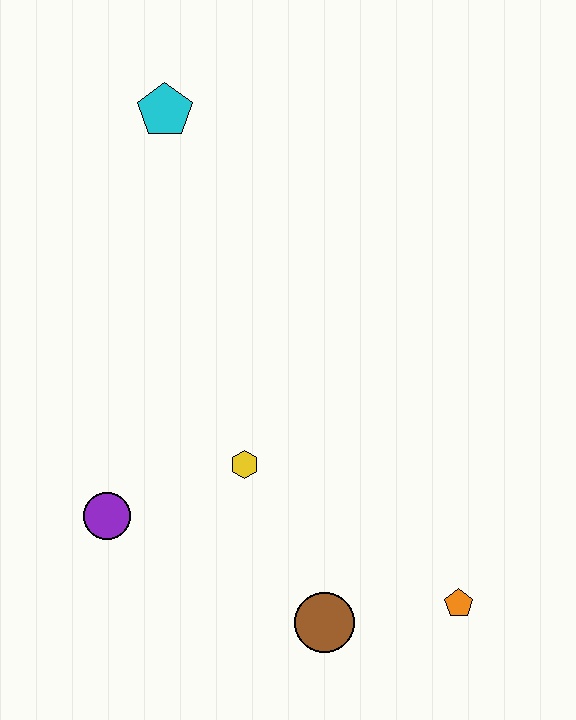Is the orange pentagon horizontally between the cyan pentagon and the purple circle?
No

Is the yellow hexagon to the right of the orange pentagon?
No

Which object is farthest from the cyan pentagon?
The orange pentagon is farthest from the cyan pentagon.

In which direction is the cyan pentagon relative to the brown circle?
The cyan pentagon is above the brown circle.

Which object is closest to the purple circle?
The yellow hexagon is closest to the purple circle.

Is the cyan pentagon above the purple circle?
Yes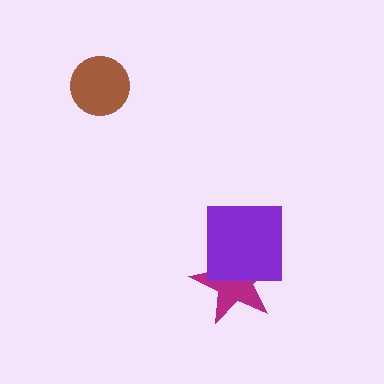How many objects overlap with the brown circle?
0 objects overlap with the brown circle.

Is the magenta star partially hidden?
Yes, it is partially covered by another shape.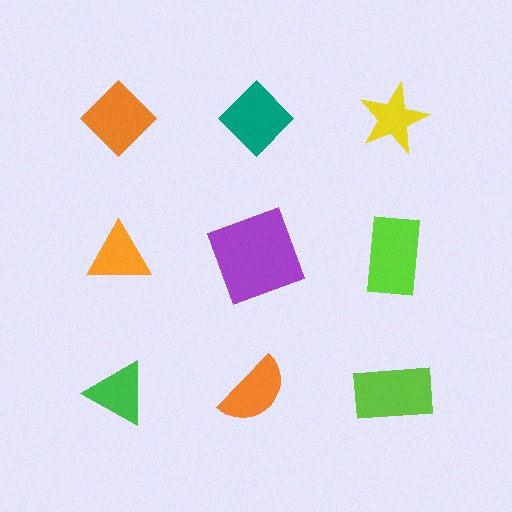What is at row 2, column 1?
An orange triangle.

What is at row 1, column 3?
A yellow star.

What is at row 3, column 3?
A lime rectangle.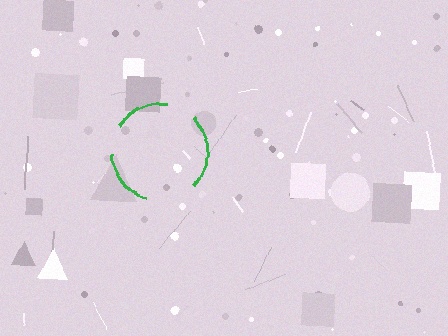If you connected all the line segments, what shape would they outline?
They would outline a circle.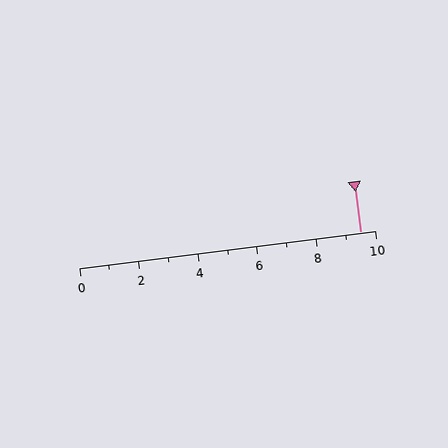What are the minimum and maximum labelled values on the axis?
The axis runs from 0 to 10.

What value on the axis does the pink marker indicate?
The marker indicates approximately 9.5.